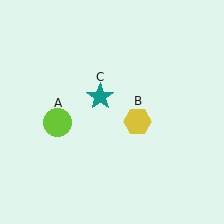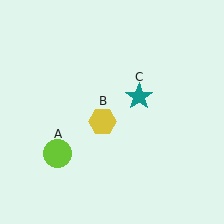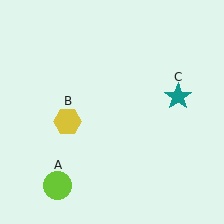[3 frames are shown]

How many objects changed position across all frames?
3 objects changed position: lime circle (object A), yellow hexagon (object B), teal star (object C).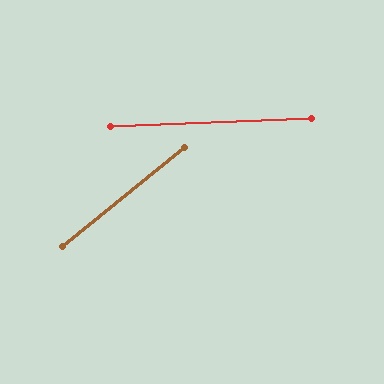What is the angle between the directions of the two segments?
Approximately 37 degrees.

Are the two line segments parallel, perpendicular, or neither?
Neither parallel nor perpendicular — they differ by about 37°.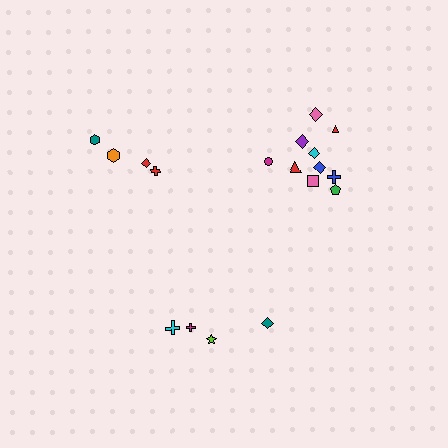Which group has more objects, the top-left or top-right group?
The top-right group.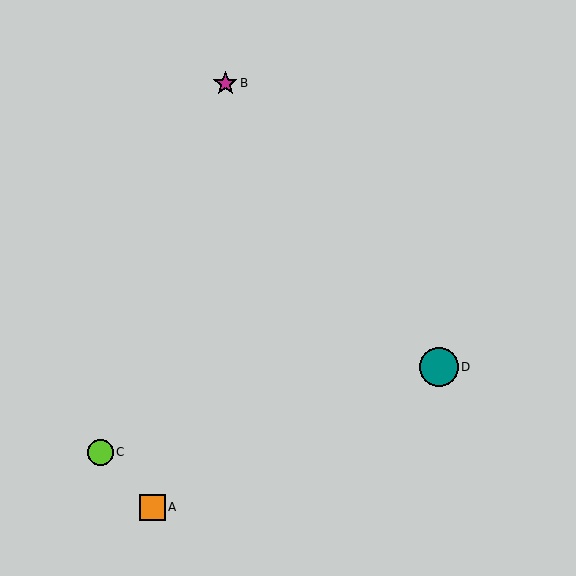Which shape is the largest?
The teal circle (labeled D) is the largest.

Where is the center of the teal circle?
The center of the teal circle is at (439, 367).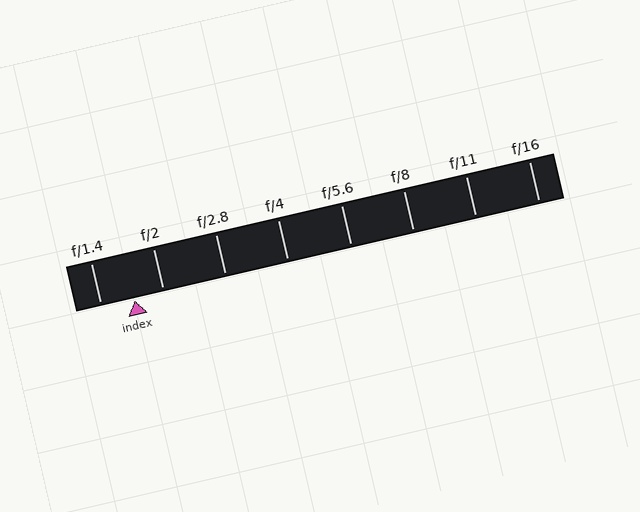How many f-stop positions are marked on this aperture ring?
There are 8 f-stop positions marked.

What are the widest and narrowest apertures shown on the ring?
The widest aperture shown is f/1.4 and the narrowest is f/16.